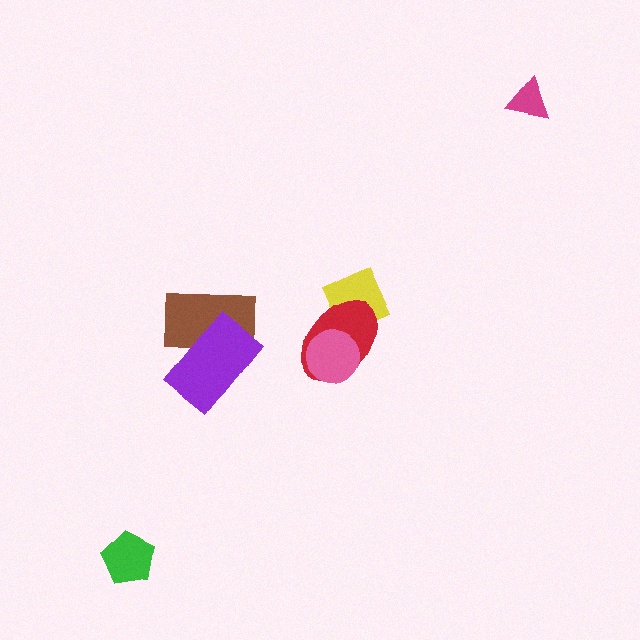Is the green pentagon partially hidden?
No, no other shape covers it.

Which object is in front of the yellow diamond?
The red ellipse is in front of the yellow diamond.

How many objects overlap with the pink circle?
1 object overlaps with the pink circle.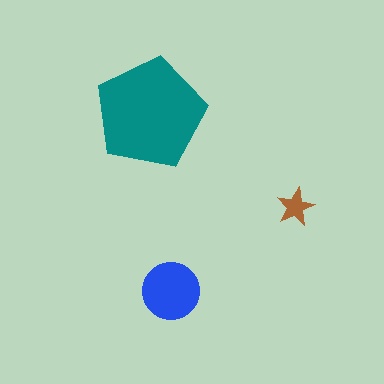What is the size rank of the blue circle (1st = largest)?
2nd.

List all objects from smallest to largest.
The brown star, the blue circle, the teal pentagon.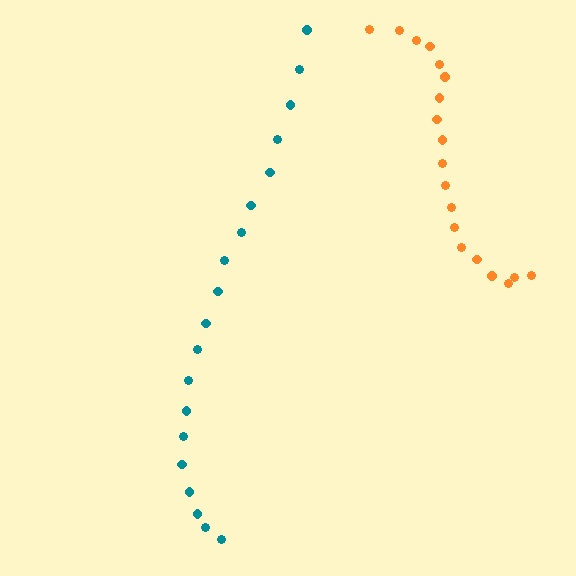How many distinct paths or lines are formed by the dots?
There are 2 distinct paths.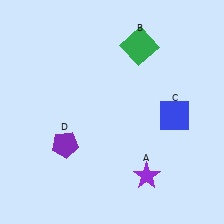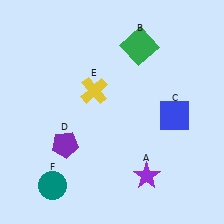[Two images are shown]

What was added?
A yellow cross (E), a teal circle (F) were added in Image 2.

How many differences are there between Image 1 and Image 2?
There are 2 differences between the two images.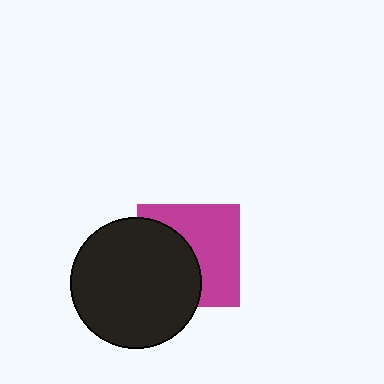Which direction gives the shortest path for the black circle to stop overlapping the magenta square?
Moving left gives the shortest separation.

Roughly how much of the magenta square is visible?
About half of it is visible (roughly 54%).